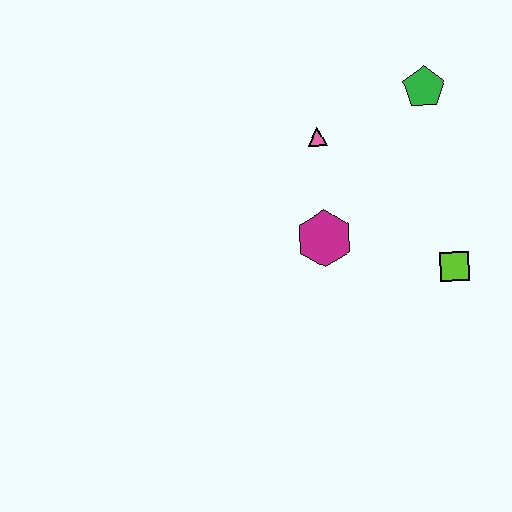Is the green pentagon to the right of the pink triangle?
Yes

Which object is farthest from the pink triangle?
The lime square is farthest from the pink triangle.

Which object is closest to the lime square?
The magenta hexagon is closest to the lime square.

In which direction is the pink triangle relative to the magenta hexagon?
The pink triangle is above the magenta hexagon.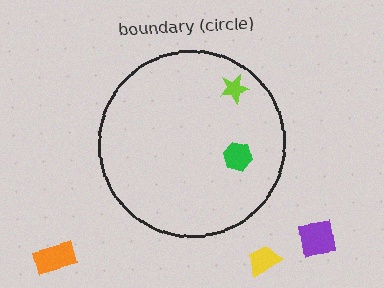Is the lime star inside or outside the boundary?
Inside.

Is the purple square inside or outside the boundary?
Outside.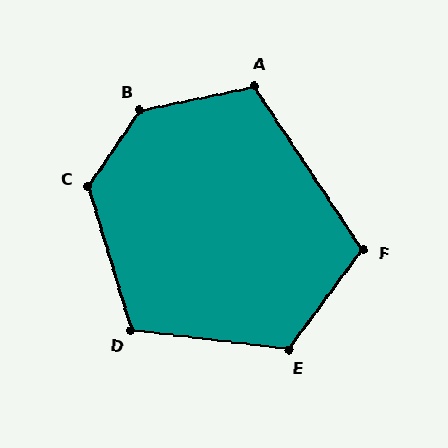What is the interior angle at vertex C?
Approximately 129 degrees (obtuse).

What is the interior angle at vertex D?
Approximately 114 degrees (obtuse).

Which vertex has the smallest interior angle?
F, at approximately 110 degrees.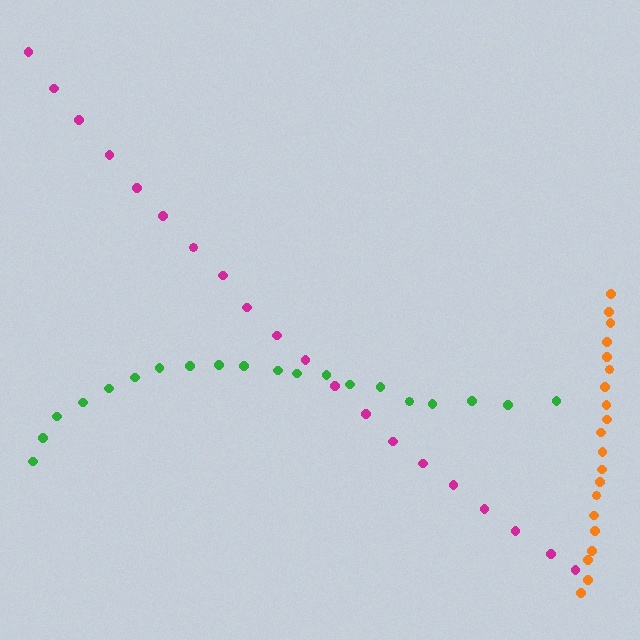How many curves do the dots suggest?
There are 3 distinct paths.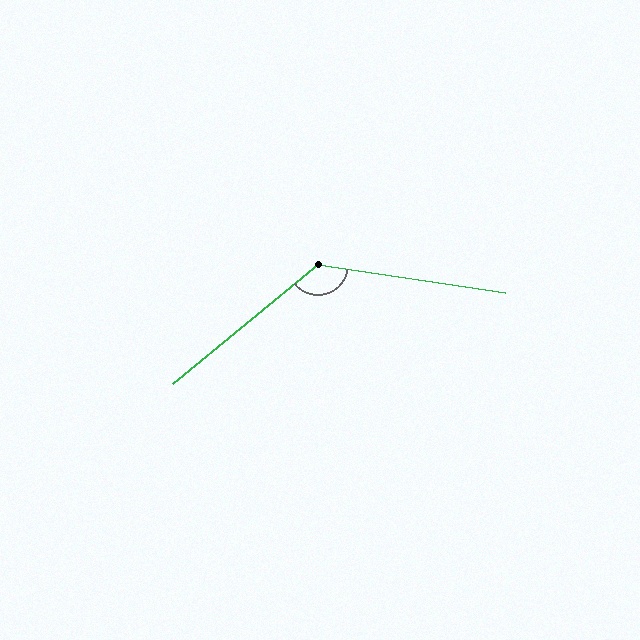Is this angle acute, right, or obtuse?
It is obtuse.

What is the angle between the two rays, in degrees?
Approximately 132 degrees.